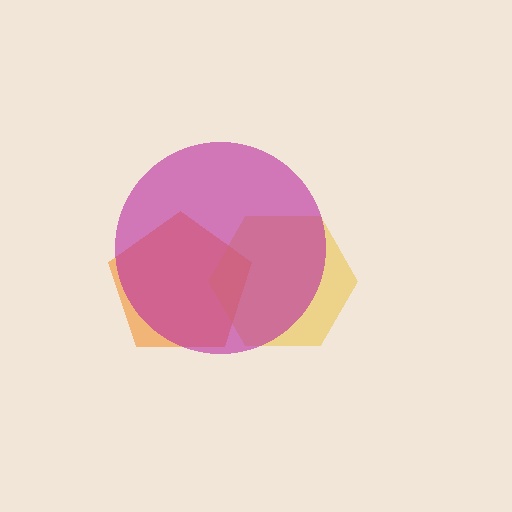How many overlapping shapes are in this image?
There are 3 overlapping shapes in the image.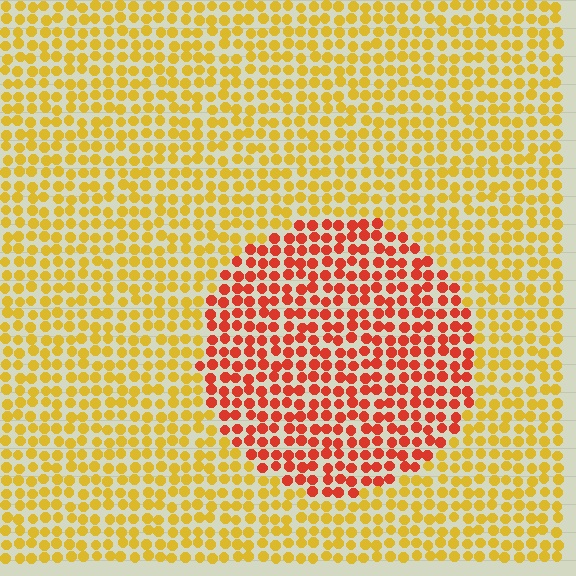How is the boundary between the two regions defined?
The boundary is defined purely by a slight shift in hue (about 44 degrees). Spacing, size, and orientation are identical on both sides.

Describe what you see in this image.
The image is filled with small yellow elements in a uniform arrangement. A circle-shaped region is visible where the elements are tinted to a slightly different hue, forming a subtle color boundary.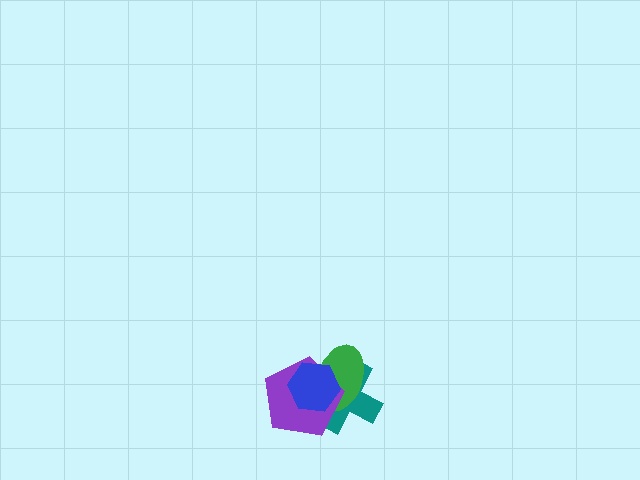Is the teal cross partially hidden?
Yes, it is partially covered by another shape.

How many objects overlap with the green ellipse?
3 objects overlap with the green ellipse.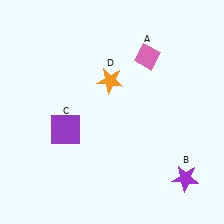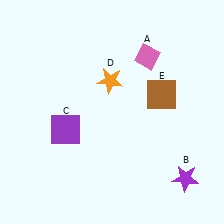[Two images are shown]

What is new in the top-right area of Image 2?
A brown square (E) was added in the top-right area of Image 2.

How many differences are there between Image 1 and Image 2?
There is 1 difference between the two images.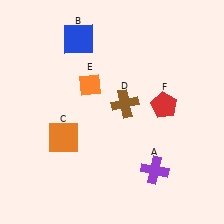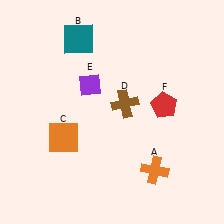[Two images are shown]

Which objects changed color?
A changed from purple to orange. B changed from blue to teal. E changed from orange to purple.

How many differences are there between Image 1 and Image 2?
There are 3 differences between the two images.